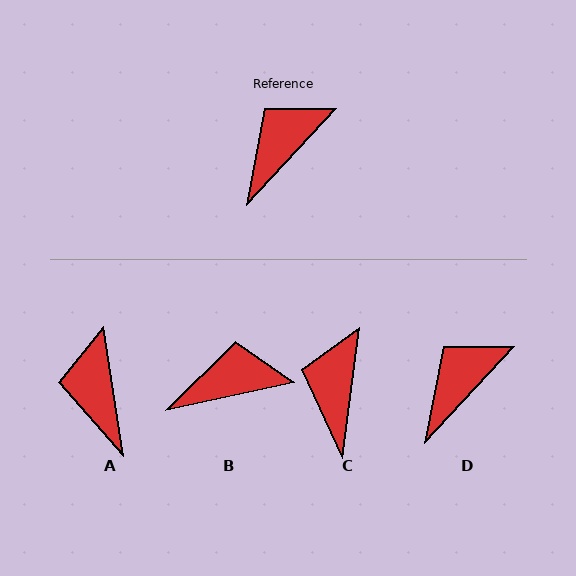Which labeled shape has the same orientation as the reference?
D.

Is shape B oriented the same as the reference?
No, it is off by about 35 degrees.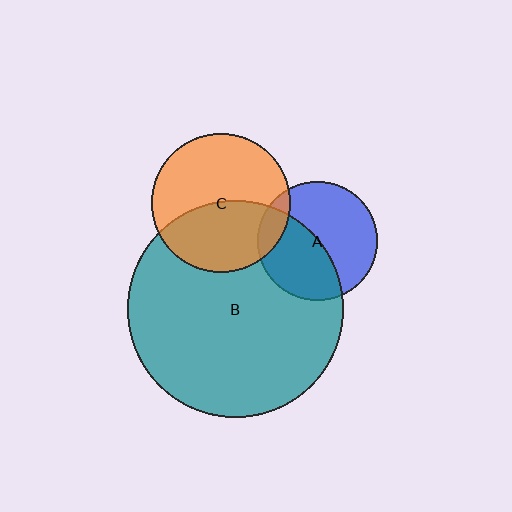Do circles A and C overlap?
Yes.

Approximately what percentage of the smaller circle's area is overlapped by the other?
Approximately 10%.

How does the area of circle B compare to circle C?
Approximately 2.4 times.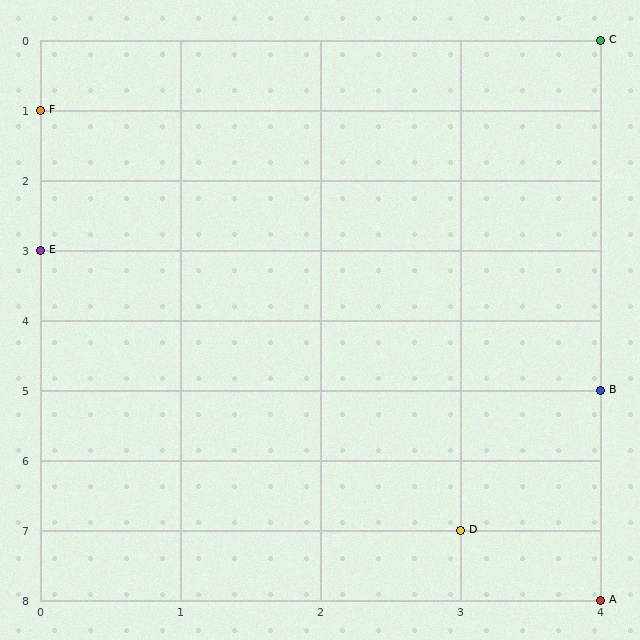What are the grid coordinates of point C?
Point C is at grid coordinates (4, 0).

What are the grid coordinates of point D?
Point D is at grid coordinates (3, 7).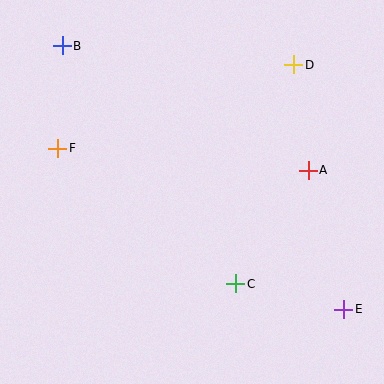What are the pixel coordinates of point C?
Point C is at (236, 284).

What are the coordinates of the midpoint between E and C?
The midpoint between E and C is at (290, 296).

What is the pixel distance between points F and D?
The distance between F and D is 250 pixels.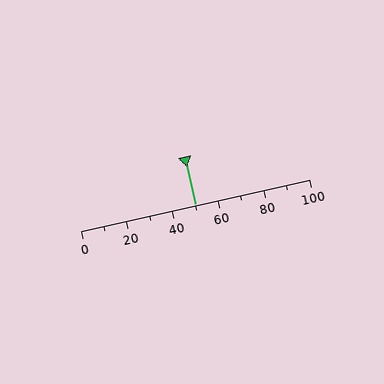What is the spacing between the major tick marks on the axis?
The major ticks are spaced 20 apart.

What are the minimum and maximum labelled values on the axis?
The axis runs from 0 to 100.